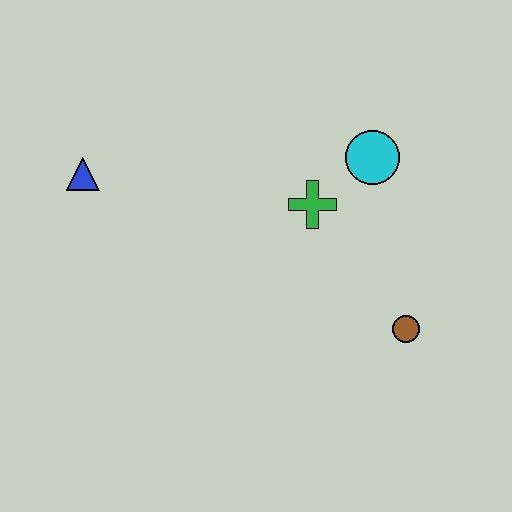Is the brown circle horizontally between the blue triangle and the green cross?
No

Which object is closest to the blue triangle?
The green cross is closest to the blue triangle.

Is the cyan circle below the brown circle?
No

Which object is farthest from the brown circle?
The blue triangle is farthest from the brown circle.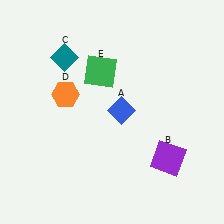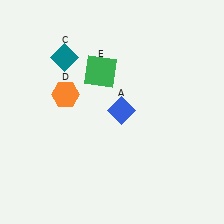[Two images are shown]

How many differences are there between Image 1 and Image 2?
There is 1 difference between the two images.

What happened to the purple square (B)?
The purple square (B) was removed in Image 2. It was in the bottom-right area of Image 1.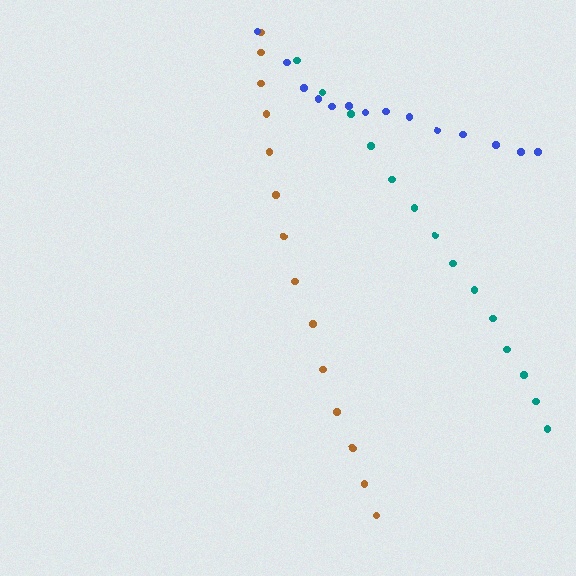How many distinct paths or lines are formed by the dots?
There are 3 distinct paths.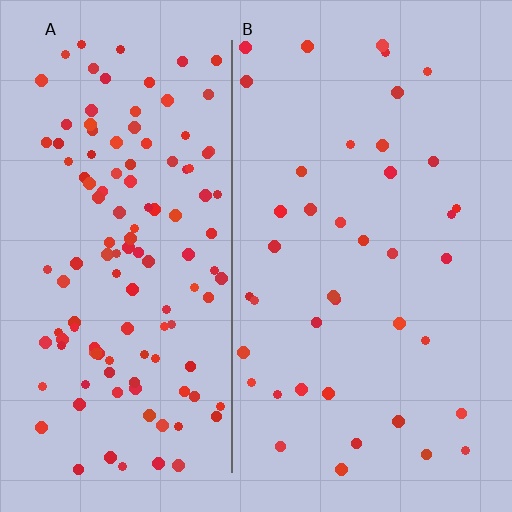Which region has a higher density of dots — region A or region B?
A (the left).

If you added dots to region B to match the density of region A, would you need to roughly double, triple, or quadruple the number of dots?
Approximately triple.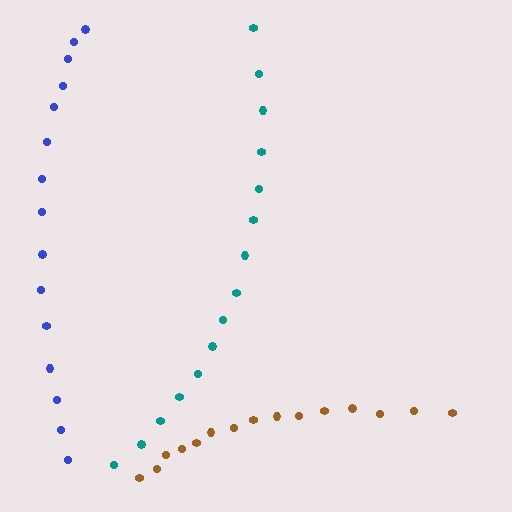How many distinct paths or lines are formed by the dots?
There are 3 distinct paths.